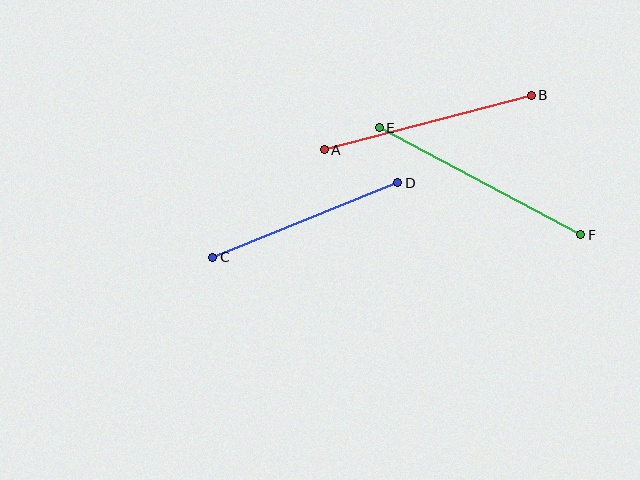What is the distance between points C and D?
The distance is approximately 199 pixels.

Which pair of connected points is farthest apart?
Points E and F are farthest apart.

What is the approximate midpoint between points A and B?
The midpoint is at approximately (428, 123) pixels.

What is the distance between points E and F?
The distance is approximately 228 pixels.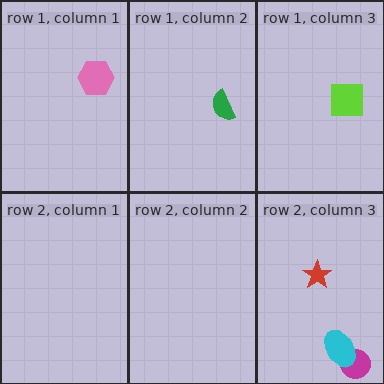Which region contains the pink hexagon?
The row 1, column 1 region.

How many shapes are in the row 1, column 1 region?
1.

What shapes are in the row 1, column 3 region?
The lime square.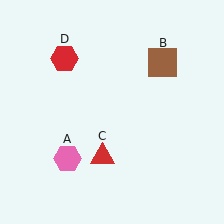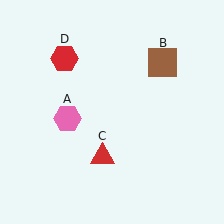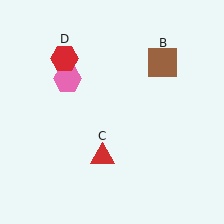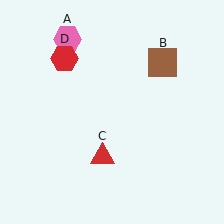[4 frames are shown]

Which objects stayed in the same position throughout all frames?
Brown square (object B) and red triangle (object C) and red hexagon (object D) remained stationary.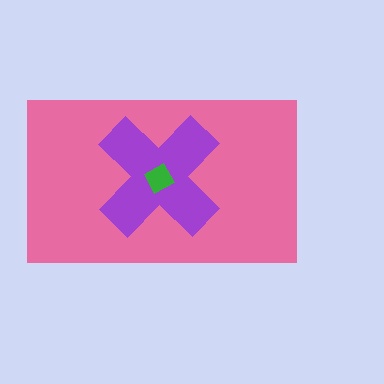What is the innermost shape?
The green square.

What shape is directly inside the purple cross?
The green square.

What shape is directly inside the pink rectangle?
The purple cross.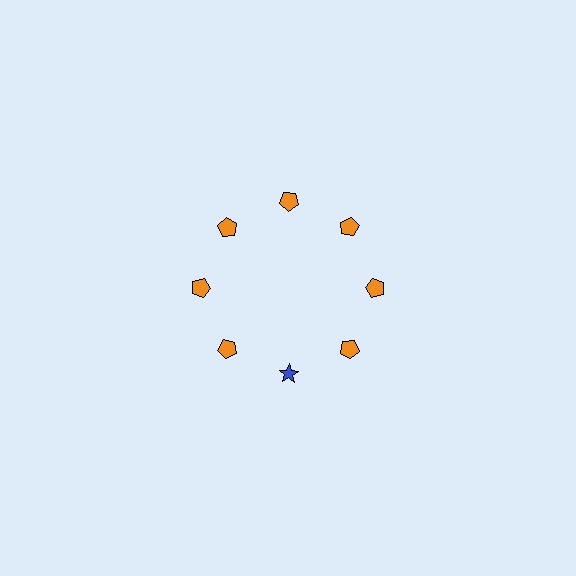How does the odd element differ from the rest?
It differs in both color (blue instead of orange) and shape (star instead of pentagon).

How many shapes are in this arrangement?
There are 8 shapes arranged in a ring pattern.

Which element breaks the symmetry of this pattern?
The blue star at roughly the 6 o'clock position breaks the symmetry. All other shapes are orange pentagons.